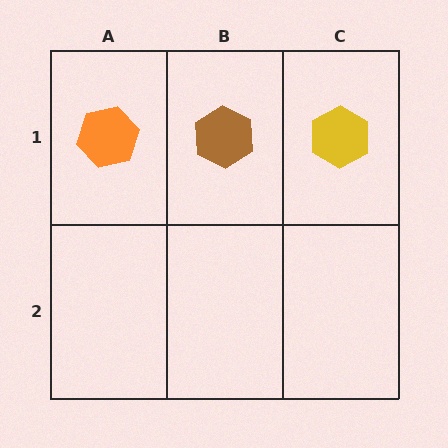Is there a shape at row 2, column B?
No, that cell is empty.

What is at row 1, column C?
A yellow hexagon.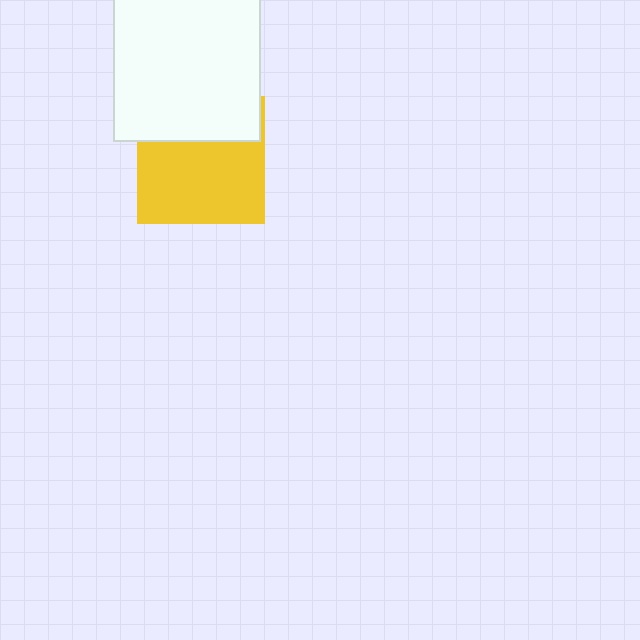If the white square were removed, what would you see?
You would see the complete yellow square.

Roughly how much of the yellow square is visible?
Most of it is visible (roughly 65%).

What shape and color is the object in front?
The object in front is a white square.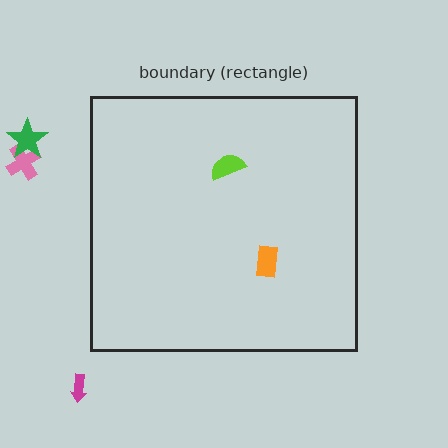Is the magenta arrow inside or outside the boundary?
Outside.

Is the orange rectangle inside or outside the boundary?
Inside.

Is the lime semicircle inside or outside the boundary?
Inside.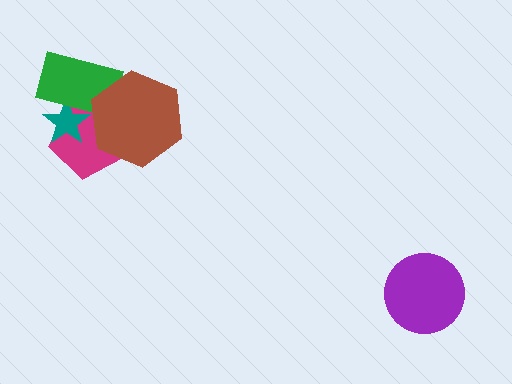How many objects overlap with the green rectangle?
3 objects overlap with the green rectangle.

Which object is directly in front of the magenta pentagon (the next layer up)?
The teal star is directly in front of the magenta pentagon.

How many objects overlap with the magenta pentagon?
3 objects overlap with the magenta pentagon.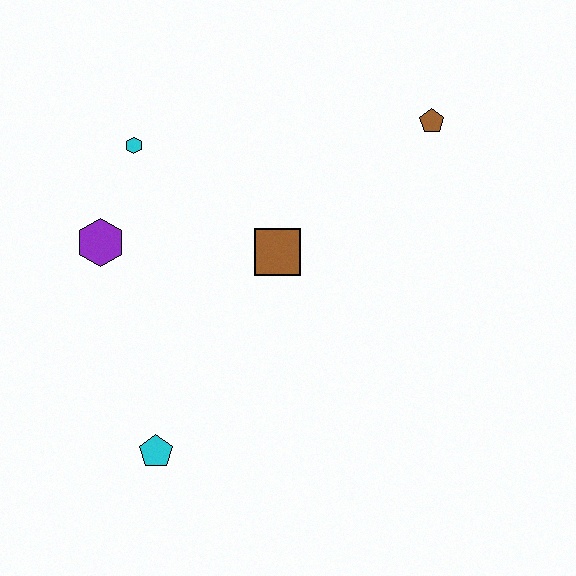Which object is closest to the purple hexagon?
The cyan hexagon is closest to the purple hexagon.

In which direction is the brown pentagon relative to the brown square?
The brown pentagon is to the right of the brown square.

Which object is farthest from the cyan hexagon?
The cyan pentagon is farthest from the cyan hexagon.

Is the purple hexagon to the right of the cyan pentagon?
No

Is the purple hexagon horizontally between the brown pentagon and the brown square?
No